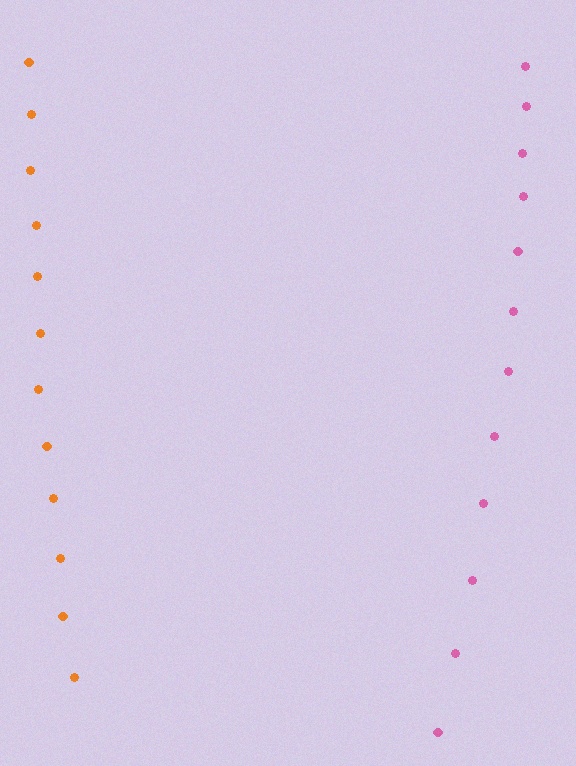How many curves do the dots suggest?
There are 2 distinct paths.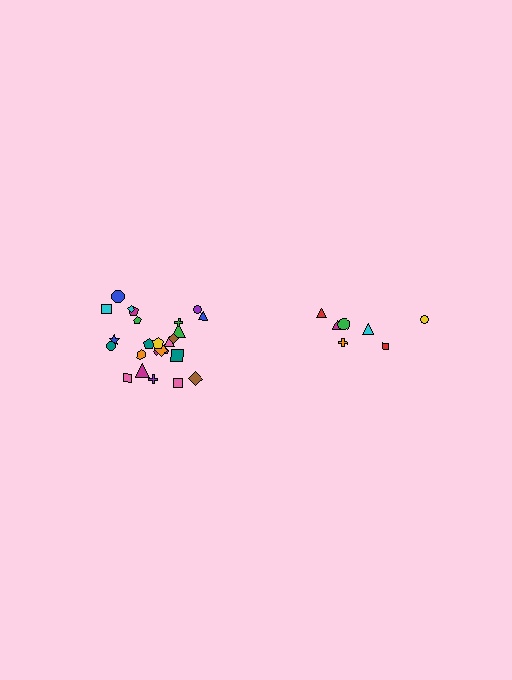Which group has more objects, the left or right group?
The left group.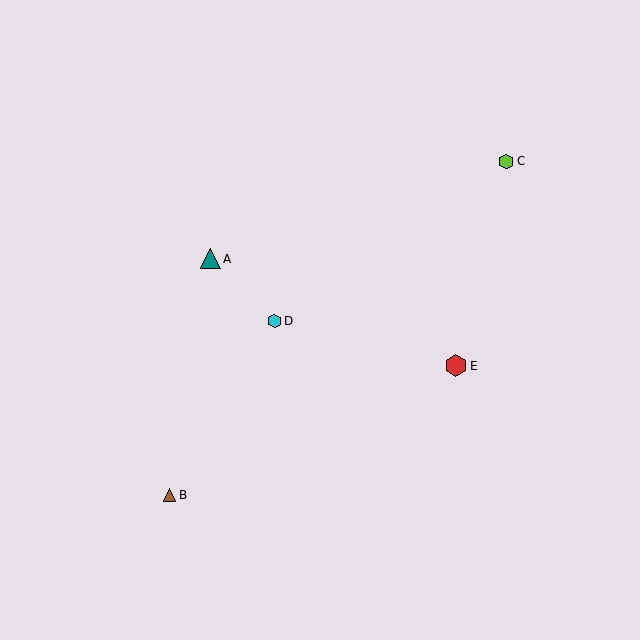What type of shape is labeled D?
Shape D is a cyan hexagon.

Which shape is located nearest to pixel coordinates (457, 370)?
The red hexagon (labeled E) at (456, 366) is nearest to that location.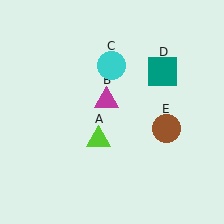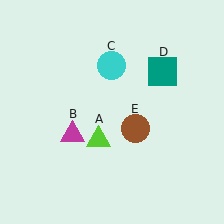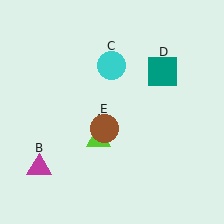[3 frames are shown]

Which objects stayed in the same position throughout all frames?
Lime triangle (object A) and cyan circle (object C) and teal square (object D) remained stationary.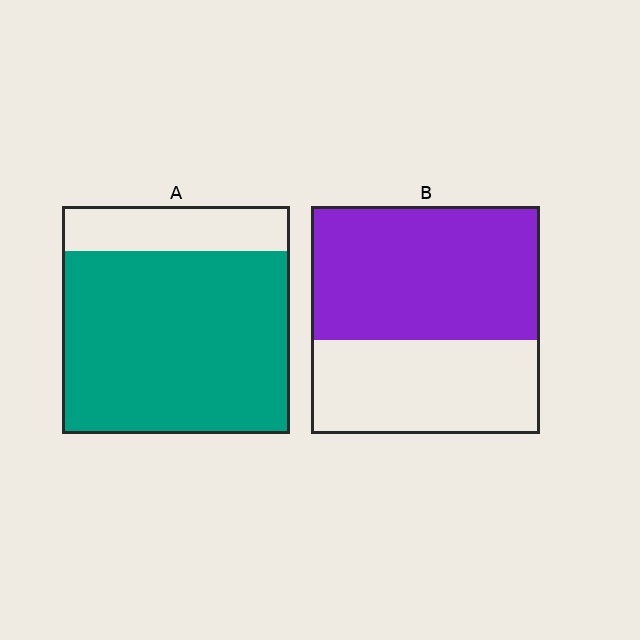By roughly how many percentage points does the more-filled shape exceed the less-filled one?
By roughly 20 percentage points (A over B).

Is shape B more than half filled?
Yes.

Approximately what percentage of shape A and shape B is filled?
A is approximately 80% and B is approximately 60%.